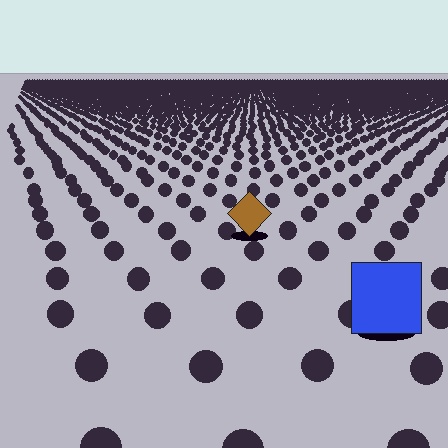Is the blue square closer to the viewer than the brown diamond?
Yes. The blue square is closer — you can tell from the texture gradient: the ground texture is coarser near it.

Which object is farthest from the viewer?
The brown diamond is farthest from the viewer. It appears smaller and the ground texture around it is denser.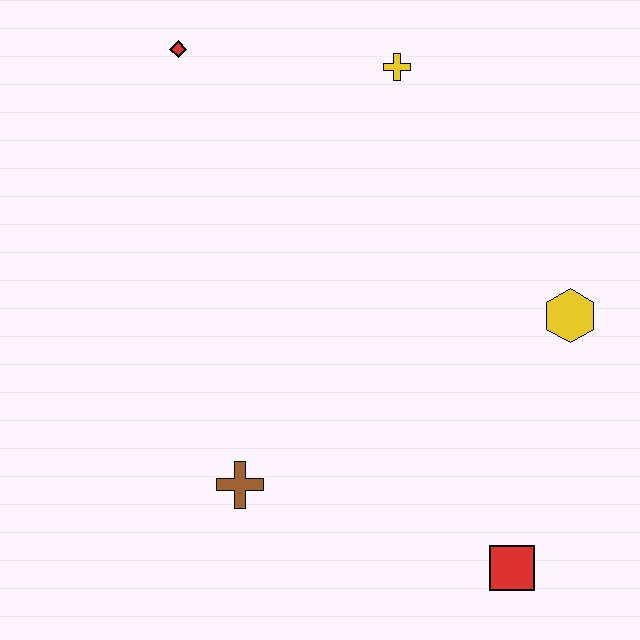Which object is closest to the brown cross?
The red square is closest to the brown cross.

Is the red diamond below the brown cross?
No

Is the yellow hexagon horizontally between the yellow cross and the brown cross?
No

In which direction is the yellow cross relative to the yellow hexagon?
The yellow cross is above the yellow hexagon.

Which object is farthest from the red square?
The red diamond is farthest from the red square.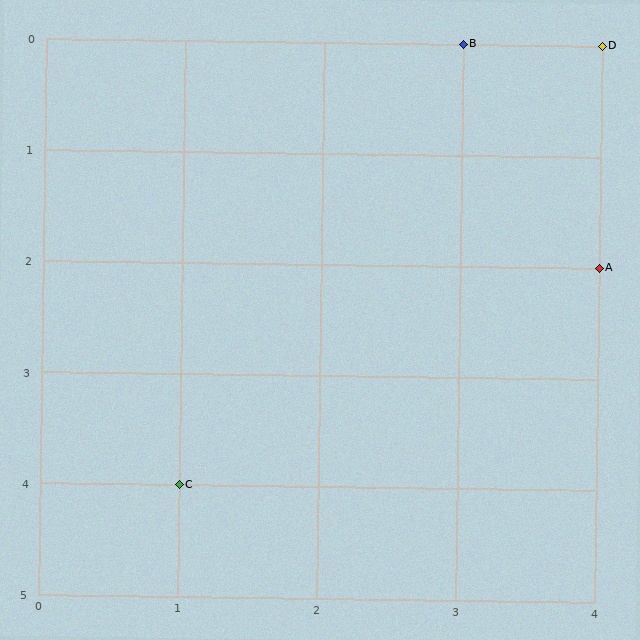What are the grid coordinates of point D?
Point D is at grid coordinates (4, 0).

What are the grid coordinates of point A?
Point A is at grid coordinates (4, 2).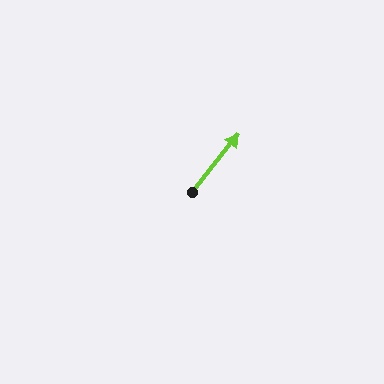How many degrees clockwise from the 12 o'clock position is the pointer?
Approximately 39 degrees.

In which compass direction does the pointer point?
Northeast.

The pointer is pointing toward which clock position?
Roughly 1 o'clock.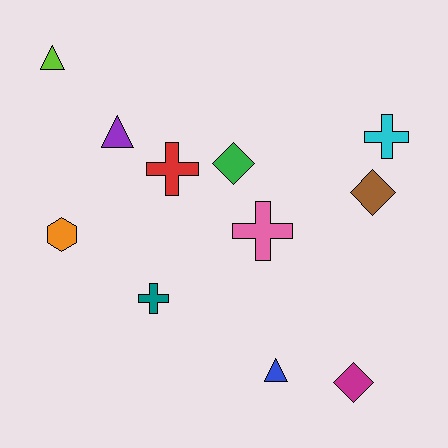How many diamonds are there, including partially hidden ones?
There are 3 diamonds.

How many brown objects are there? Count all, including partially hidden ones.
There is 1 brown object.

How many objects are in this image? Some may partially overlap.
There are 11 objects.